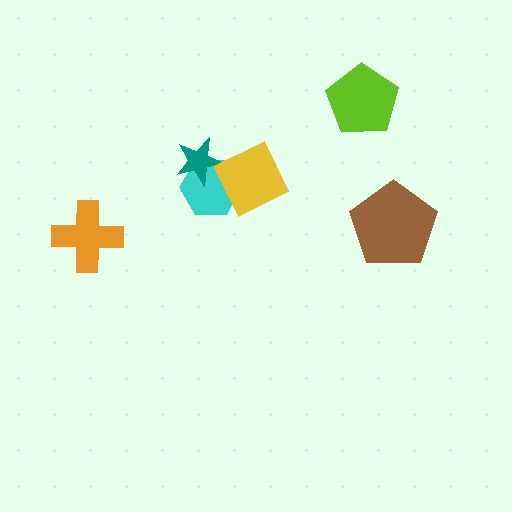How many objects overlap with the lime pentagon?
0 objects overlap with the lime pentagon.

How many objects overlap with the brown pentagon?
0 objects overlap with the brown pentagon.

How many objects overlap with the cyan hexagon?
2 objects overlap with the cyan hexagon.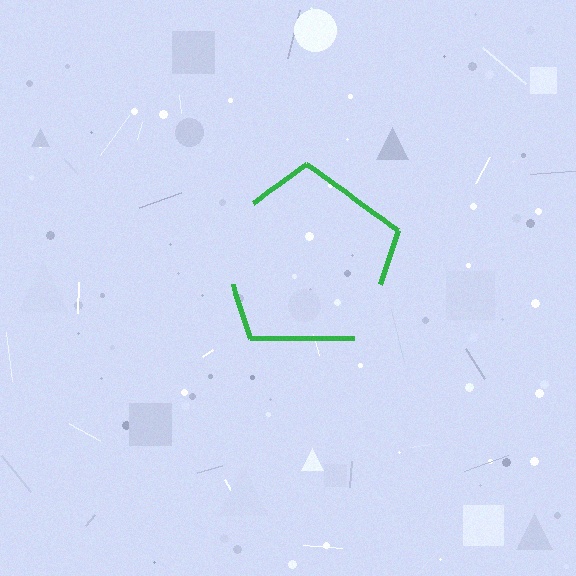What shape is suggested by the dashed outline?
The dashed outline suggests a pentagon.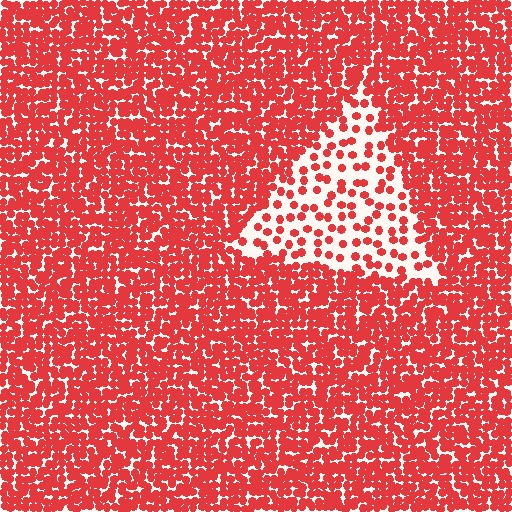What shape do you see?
I see a triangle.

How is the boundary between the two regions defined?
The boundary is defined by a change in element density (approximately 2.9x ratio). All elements are the same color, size, and shape.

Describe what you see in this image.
The image contains small red elements arranged at two different densities. A triangle-shaped region is visible where the elements are less densely packed than the surrounding area.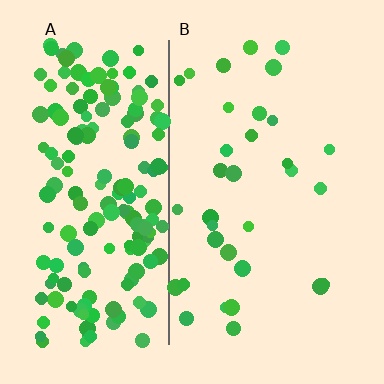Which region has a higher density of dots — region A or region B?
A (the left).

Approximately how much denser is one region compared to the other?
Approximately 5.2× — region A over region B.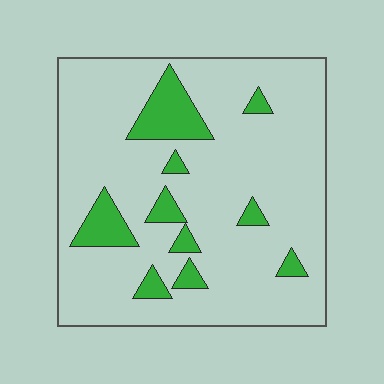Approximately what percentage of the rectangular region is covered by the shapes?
Approximately 15%.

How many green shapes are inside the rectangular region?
10.